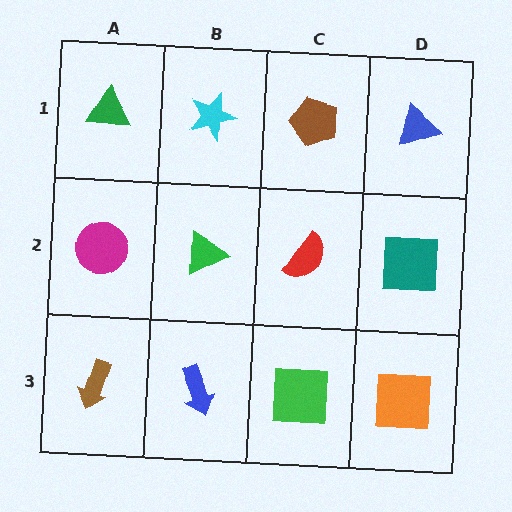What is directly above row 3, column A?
A magenta circle.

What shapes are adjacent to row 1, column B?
A green triangle (row 2, column B), a green triangle (row 1, column A), a brown pentagon (row 1, column C).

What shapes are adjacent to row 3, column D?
A teal square (row 2, column D), a green square (row 3, column C).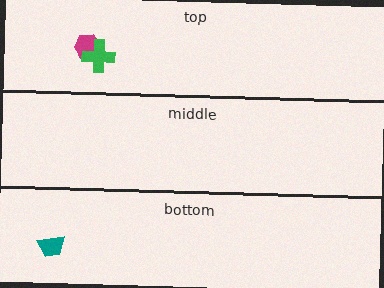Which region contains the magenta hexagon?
The top region.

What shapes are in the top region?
The magenta hexagon, the green cross.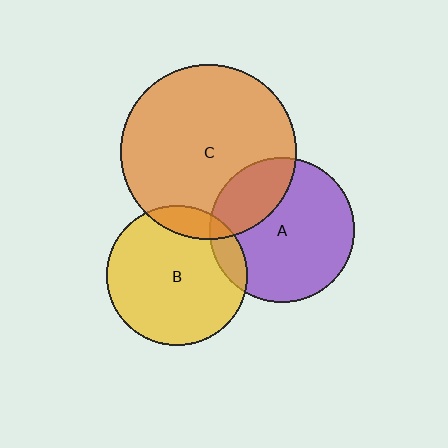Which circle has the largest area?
Circle C (orange).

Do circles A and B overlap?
Yes.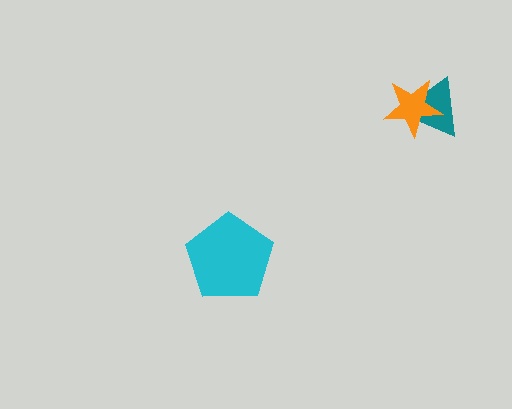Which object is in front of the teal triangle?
The orange star is in front of the teal triangle.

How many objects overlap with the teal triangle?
1 object overlaps with the teal triangle.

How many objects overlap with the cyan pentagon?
0 objects overlap with the cyan pentagon.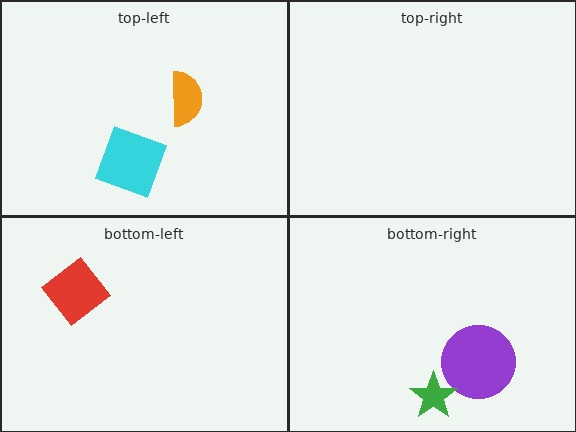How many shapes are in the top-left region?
2.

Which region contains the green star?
The bottom-right region.